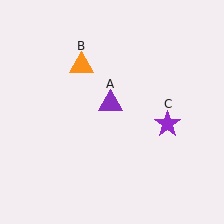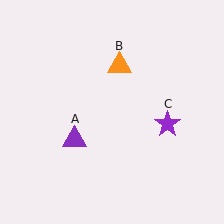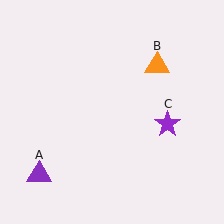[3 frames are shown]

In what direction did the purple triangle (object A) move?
The purple triangle (object A) moved down and to the left.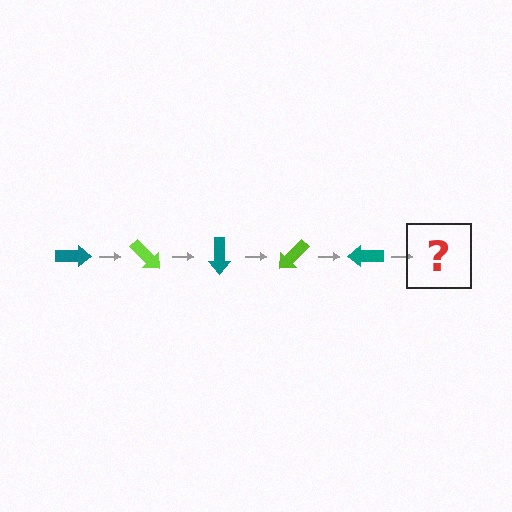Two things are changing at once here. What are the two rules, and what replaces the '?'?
The two rules are that it rotates 45 degrees each step and the color cycles through teal and lime. The '?' should be a lime arrow, rotated 225 degrees from the start.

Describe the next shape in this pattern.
It should be a lime arrow, rotated 225 degrees from the start.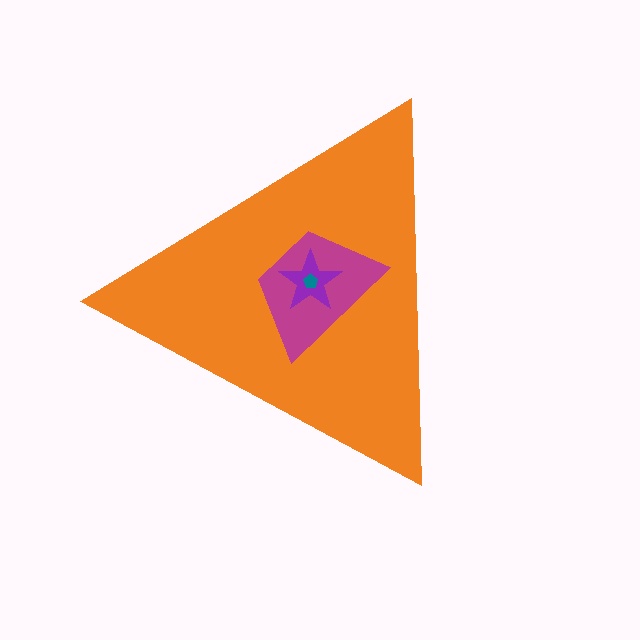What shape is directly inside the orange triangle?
The magenta trapezoid.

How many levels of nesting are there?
4.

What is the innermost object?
The teal pentagon.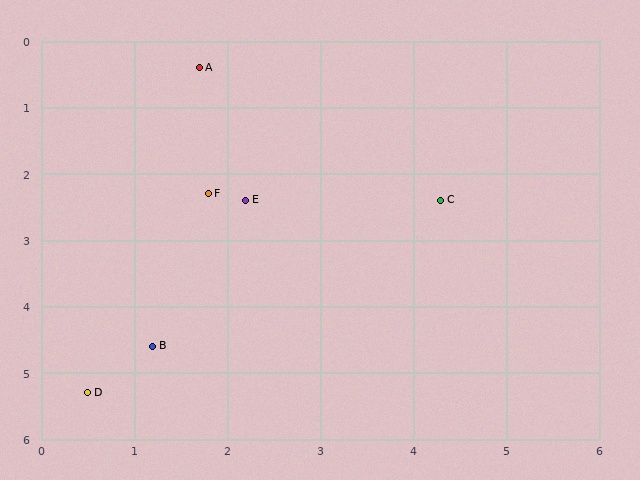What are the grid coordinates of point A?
Point A is at approximately (1.7, 0.4).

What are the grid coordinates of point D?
Point D is at approximately (0.5, 5.3).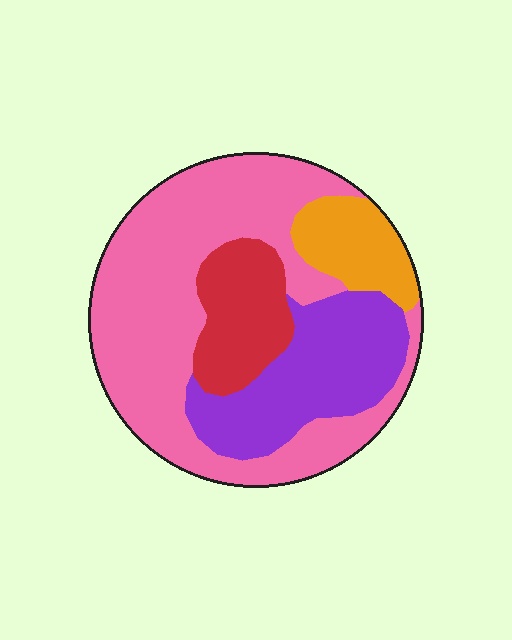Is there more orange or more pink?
Pink.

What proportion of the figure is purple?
Purple takes up about one quarter (1/4) of the figure.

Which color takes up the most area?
Pink, at roughly 55%.